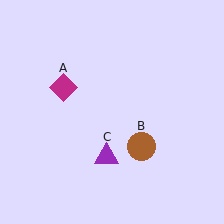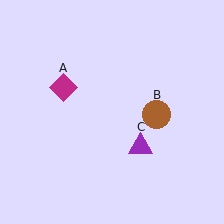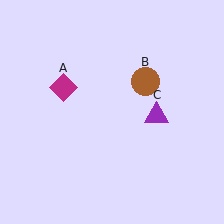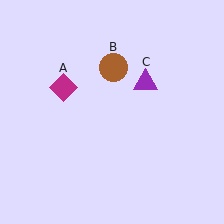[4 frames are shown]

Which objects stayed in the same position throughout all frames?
Magenta diamond (object A) remained stationary.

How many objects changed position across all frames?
2 objects changed position: brown circle (object B), purple triangle (object C).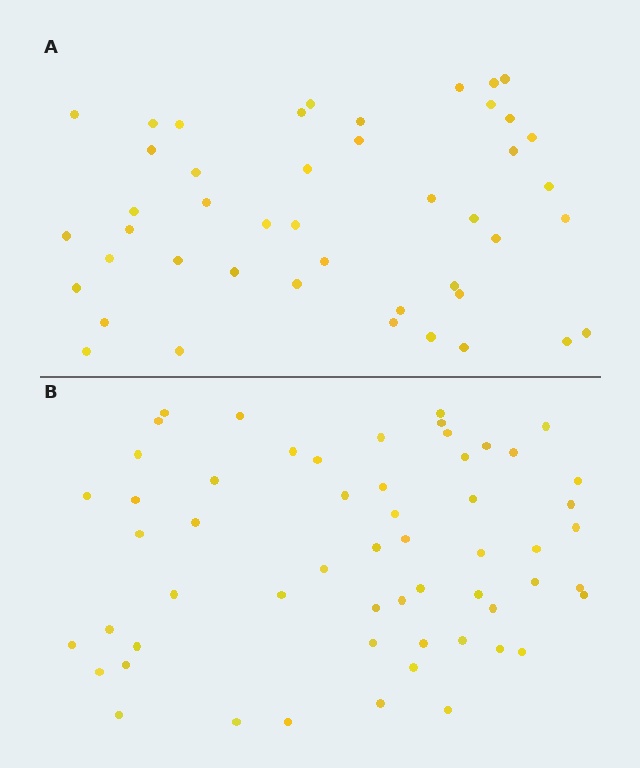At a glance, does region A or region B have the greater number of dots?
Region B (the bottom region) has more dots.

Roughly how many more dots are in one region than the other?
Region B has roughly 12 or so more dots than region A.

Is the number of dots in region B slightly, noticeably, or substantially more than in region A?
Region B has noticeably more, but not dramatically so. The ratio is roughly 1.3 to 1.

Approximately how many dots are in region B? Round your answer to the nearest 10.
About 60 dots. (The exact count is 57, which rounds to 60.)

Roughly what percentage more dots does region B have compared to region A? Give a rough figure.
About 25% more.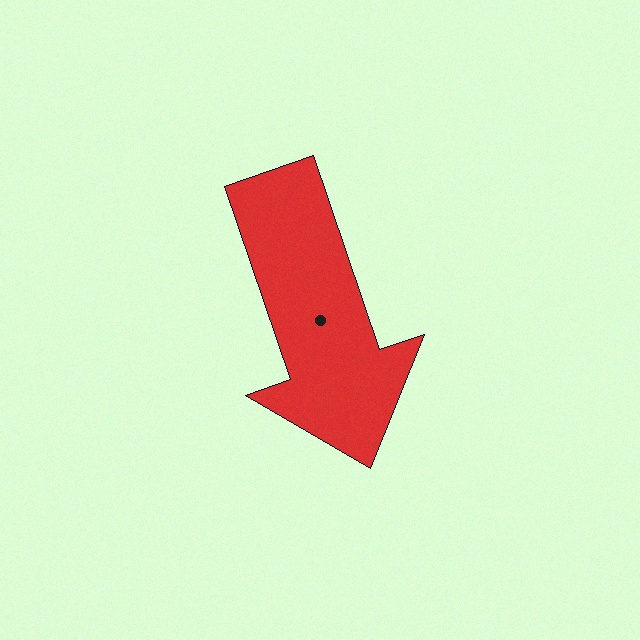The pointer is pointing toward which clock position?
Roughly 5 o'clock.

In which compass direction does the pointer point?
South.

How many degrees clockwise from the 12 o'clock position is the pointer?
Approximately 161 degrees.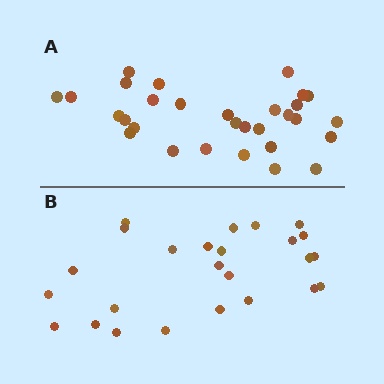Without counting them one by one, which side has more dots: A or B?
Region A (the top region) has more dots.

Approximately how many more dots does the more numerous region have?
Region A has about 5 more dots than region B.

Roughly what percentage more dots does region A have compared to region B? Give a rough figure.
About 20% more.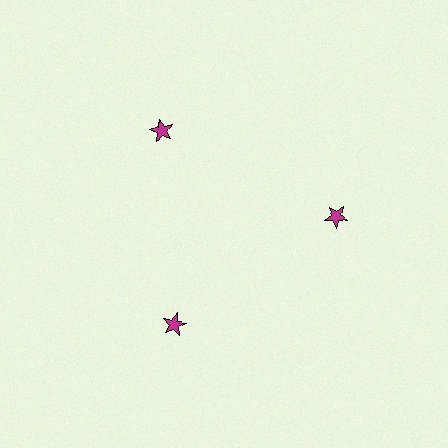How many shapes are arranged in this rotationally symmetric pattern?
There are 3 shapes, arranged in 3 groups of 1.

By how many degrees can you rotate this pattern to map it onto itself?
The pattern maps onto itself every 120 degrees of rotation.